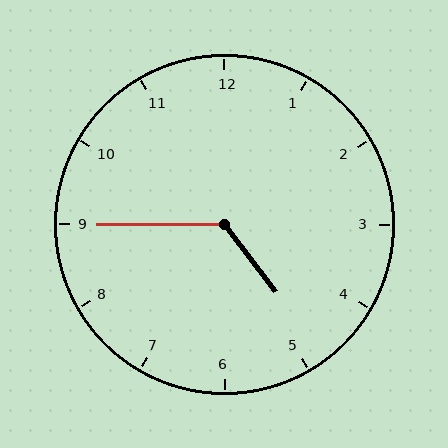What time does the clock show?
4:45.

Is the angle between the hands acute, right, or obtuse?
It is obtuse.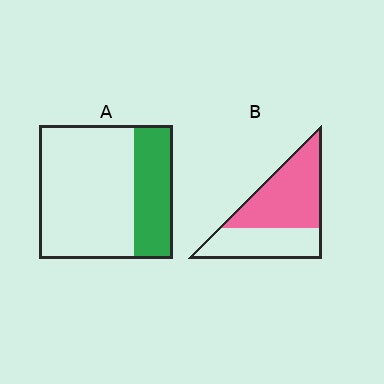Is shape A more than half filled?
No.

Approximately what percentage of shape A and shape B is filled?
A is approximately 30% and B is approximately 60%.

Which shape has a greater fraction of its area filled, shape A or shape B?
Shape B.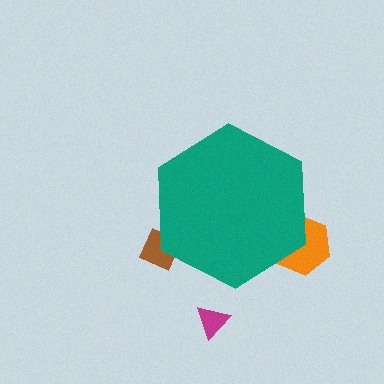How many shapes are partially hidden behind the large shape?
2 shapes are partially hidden.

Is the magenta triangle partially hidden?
No, the magenta triangle is fully visible.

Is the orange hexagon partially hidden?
Yes, the orange hexagon is partially hidden behind the teal hexagon.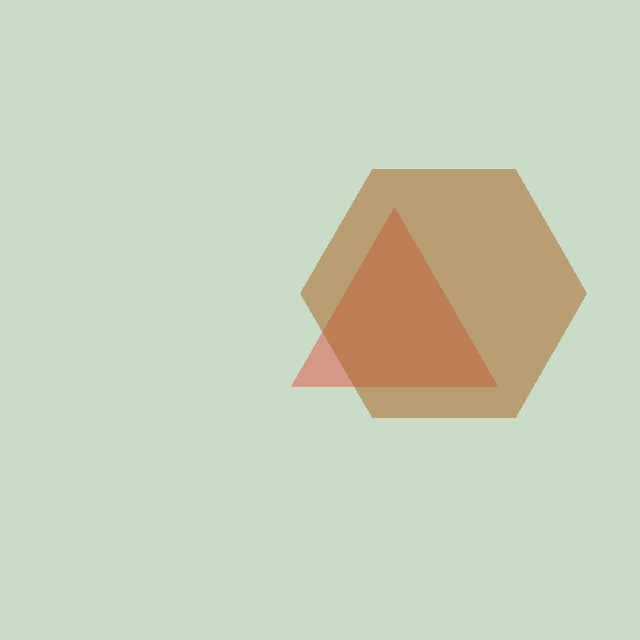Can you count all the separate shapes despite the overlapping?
Yes, there are 2 separate shapes.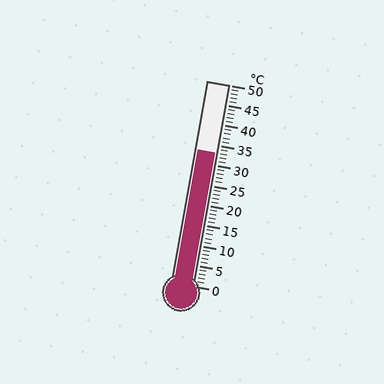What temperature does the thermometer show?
The thermometer shows approximately 33°C.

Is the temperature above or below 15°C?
The temperature is above 15°C.